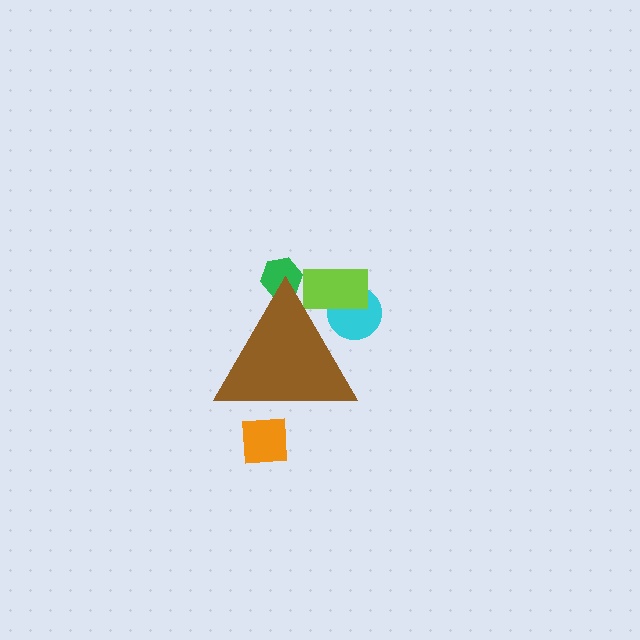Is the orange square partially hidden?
Yes, the orange square is partially hidden behind the brown triangle.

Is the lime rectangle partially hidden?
Yes, the lime rectangle is partially hidden behind the brown triangle.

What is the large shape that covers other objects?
A brown triangle.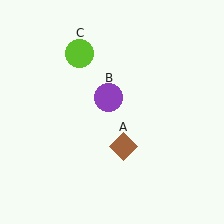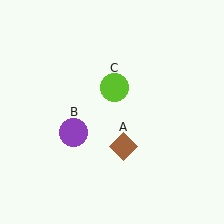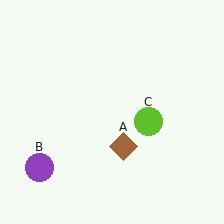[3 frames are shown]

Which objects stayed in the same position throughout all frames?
Brown diamond (object A) remained stationary.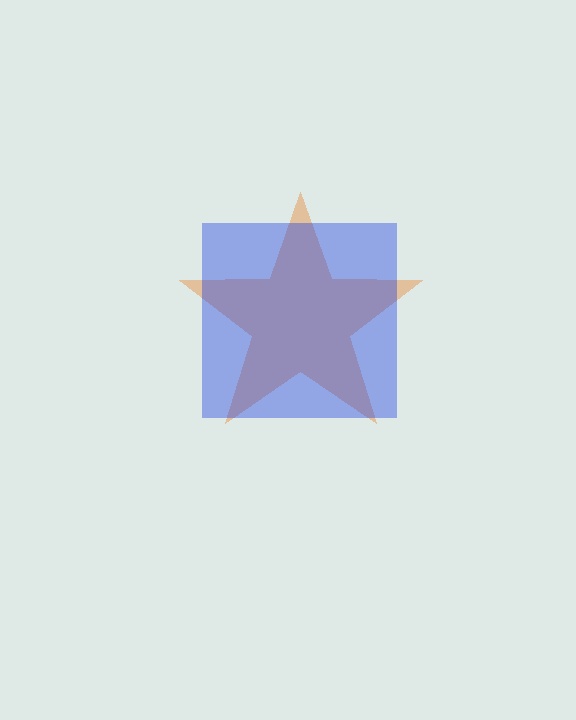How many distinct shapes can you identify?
There are 2 distinct shapes: an orange star, a blue square.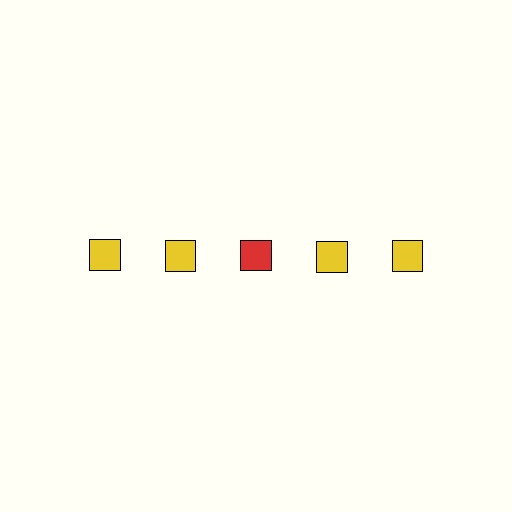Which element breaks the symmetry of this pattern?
The red square in the top row, center column breaks the symmetry. All other shapes are yellow squares.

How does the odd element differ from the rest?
It has a different color: red instead of yellow.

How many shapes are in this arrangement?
There are 5 shapes arranged in a grid pattern.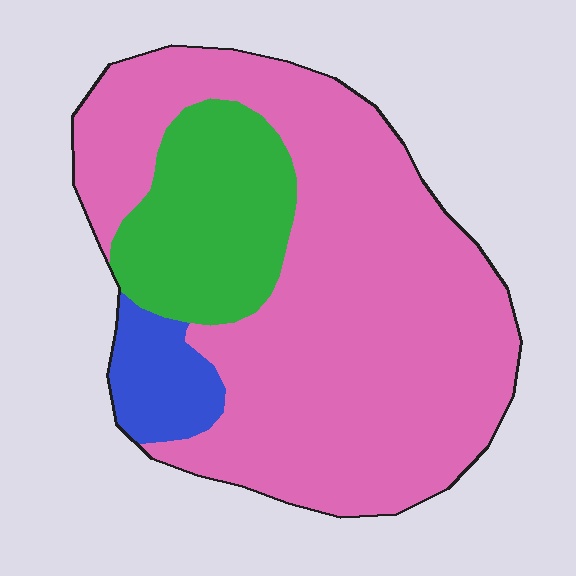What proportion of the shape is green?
Green takes up about one fifth (1/5) of the shape.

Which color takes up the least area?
Blue, at roughly 10%.